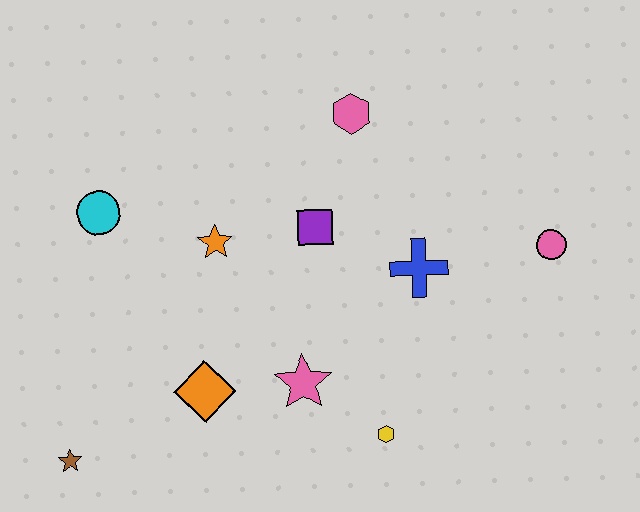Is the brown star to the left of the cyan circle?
Yes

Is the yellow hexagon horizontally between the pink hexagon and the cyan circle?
No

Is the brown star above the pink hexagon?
No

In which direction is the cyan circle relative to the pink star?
The cyan circle is to the left of the pink star.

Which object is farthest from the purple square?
The brown star is farthest from the purple square.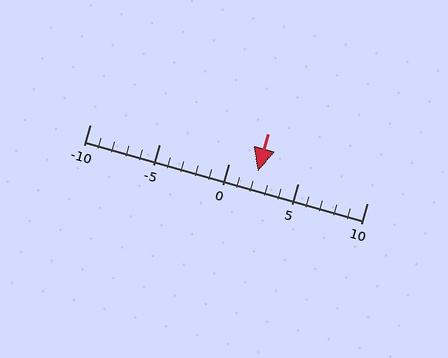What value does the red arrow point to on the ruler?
The red arrow points to approximately 2.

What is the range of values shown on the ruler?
The ruler shows values from -10 to 10.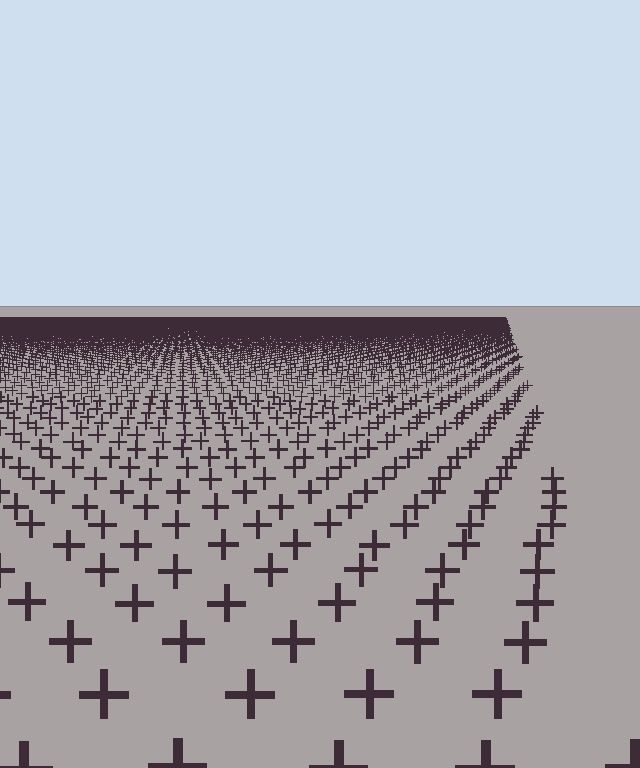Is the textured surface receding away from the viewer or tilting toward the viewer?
The surface is receding away from the viewer. Texture elements get smaller and denser toward the top.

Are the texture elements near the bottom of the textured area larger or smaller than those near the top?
Larger. Near the bottom, elements are closer to the viewer and appear at a bigger on-screen size.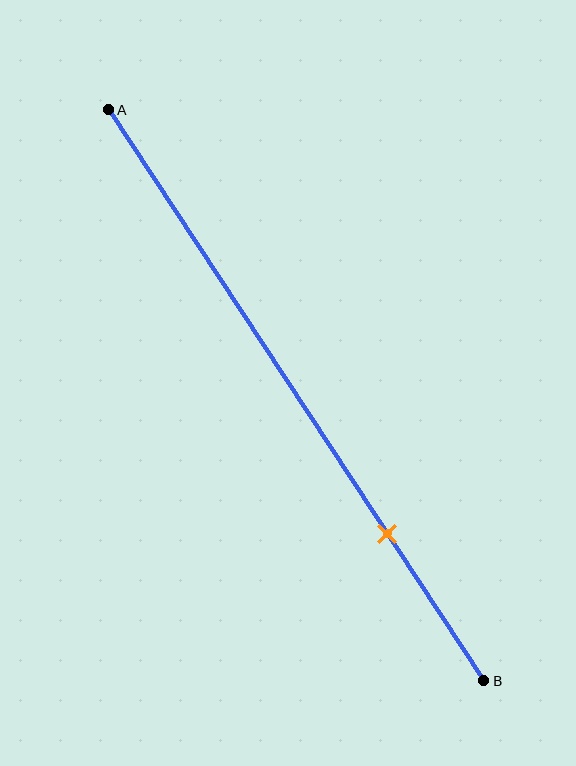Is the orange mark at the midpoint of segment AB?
No, the mark is at about 75% from A, not at the 50% midpoint.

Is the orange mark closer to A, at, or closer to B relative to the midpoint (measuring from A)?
The orange mark is closer to point B than the midpoint of segment AB.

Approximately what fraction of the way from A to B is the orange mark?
The orange mark is approximately 75% of the way from A to B.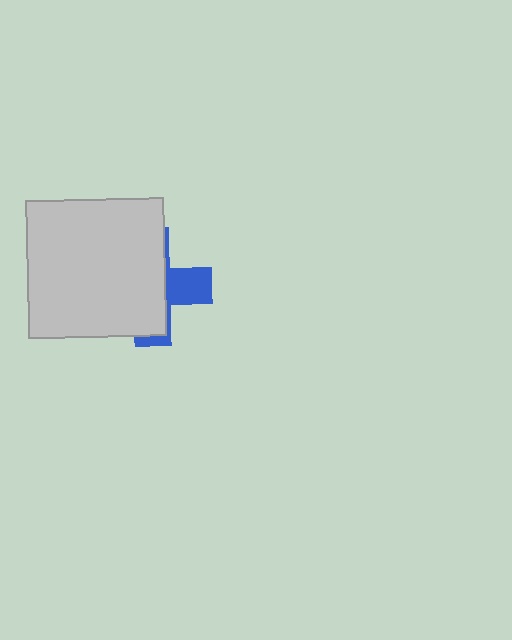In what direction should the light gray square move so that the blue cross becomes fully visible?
The light gray square should move left. That is the shortest direction to clear the overlap and leave the blue cross fully visible.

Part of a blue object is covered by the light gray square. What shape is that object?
It is a cross.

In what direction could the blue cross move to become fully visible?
The blue cross could move right. That would shift it out from behind the light gray square entirely.